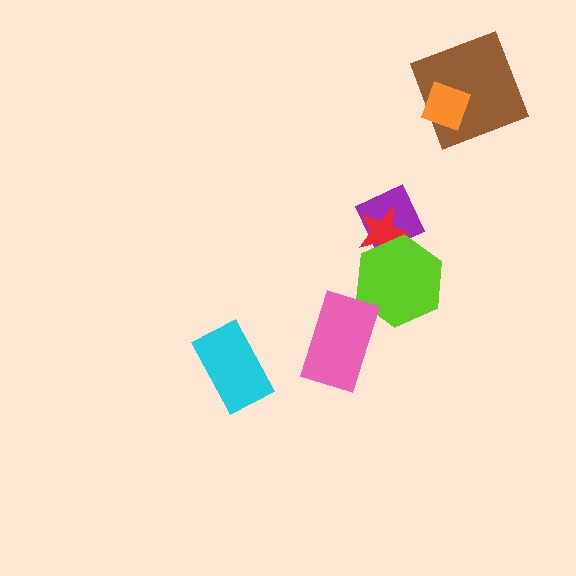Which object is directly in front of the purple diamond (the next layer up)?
The red star is directly in front of the purple diamond.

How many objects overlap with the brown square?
1 object overlaps with the brown square.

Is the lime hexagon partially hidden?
No, no other shape covers it.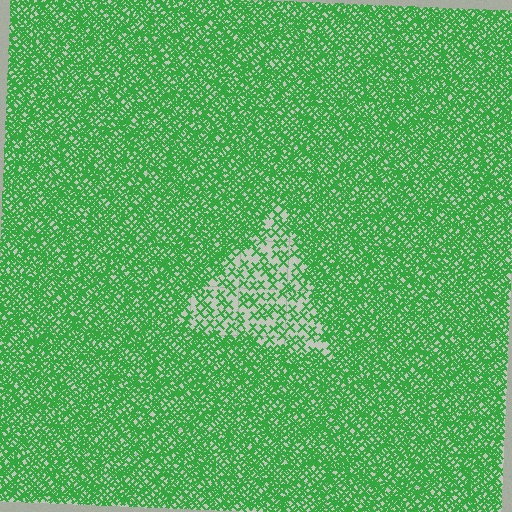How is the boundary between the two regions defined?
The boundary is defined by a change in element density (approximately 2.6x ratio). All elements are the same color, size, and shape.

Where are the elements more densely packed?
The elements are more densely packed outside the triangle boundary.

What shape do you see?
I see a triangle.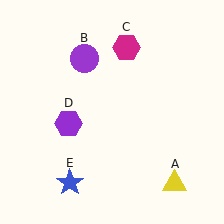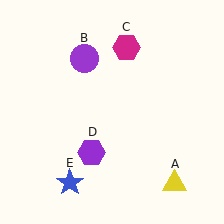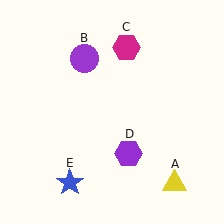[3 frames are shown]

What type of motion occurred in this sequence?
The purple hexagon (object D) rotated counterclockwise around the center of the scene.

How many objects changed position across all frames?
1 object changed position: purple hexagon (object D).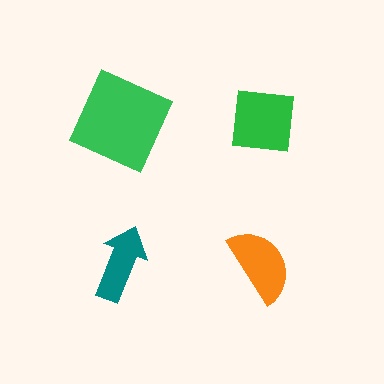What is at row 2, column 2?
An orange semicircle.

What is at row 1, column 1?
A green square.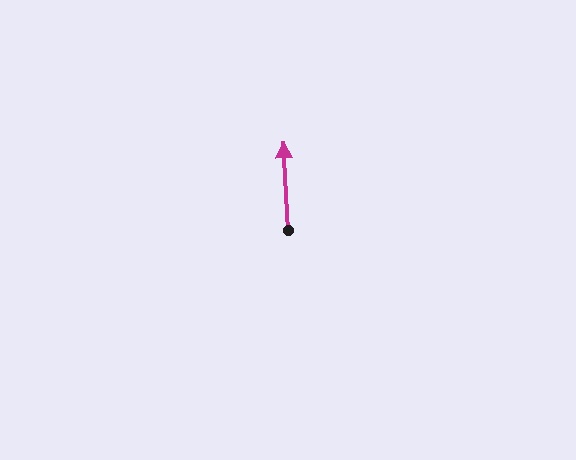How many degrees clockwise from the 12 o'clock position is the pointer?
Approximately 357 degrees.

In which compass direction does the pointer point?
North.